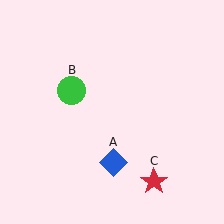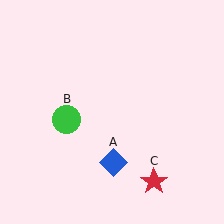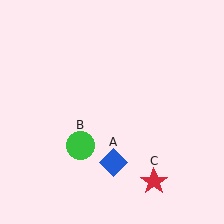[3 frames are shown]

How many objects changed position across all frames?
1 object changed position: green circle (object B).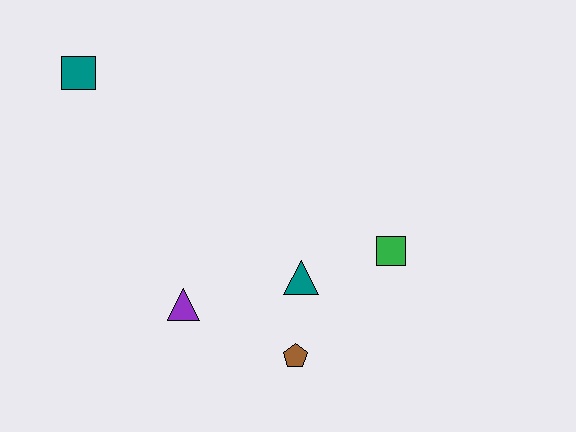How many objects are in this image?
There are 5 objects.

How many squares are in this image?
There are 2 squares.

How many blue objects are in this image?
There are no blue objects.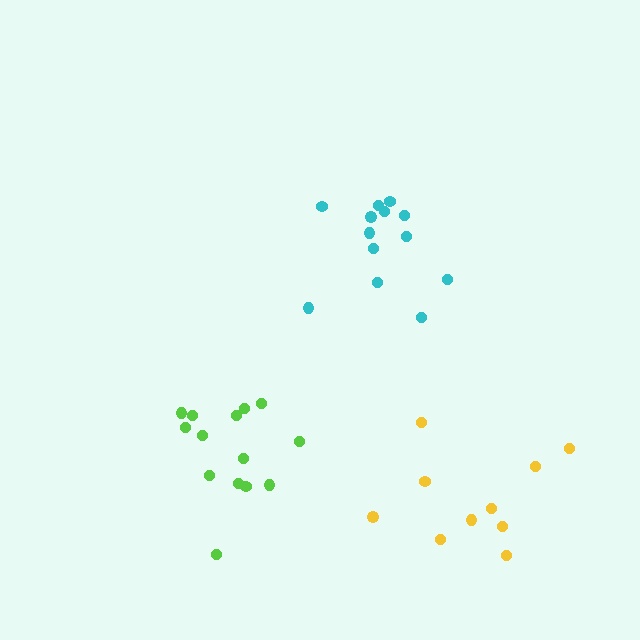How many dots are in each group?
Group 1: 10 dots, Group 2: 13 dots, Group 3: 14 dots (37 total).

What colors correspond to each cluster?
The clusters are colored: yellow, cyan, lime.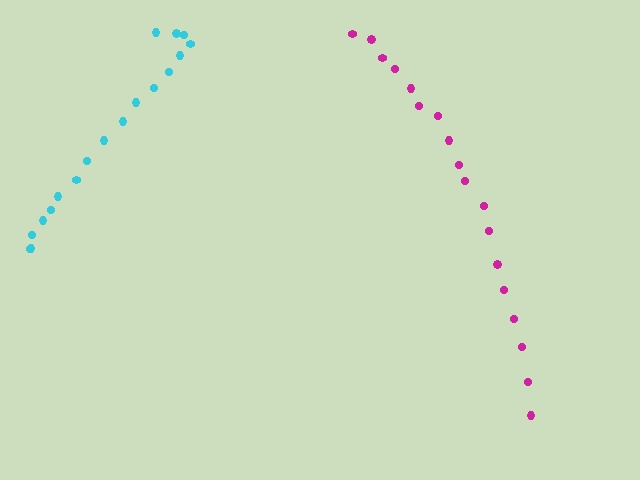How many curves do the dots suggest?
There are 2 distinct paths.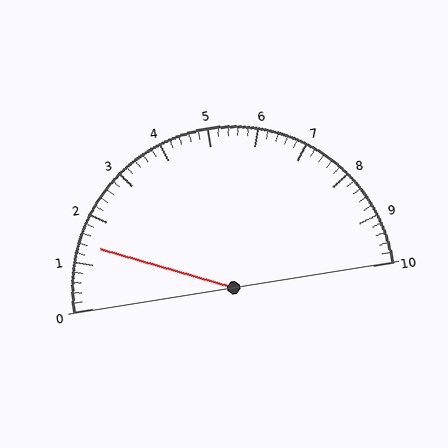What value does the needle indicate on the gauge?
The needle indicates approximately 1.4.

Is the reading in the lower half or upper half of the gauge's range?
The reading is in the lower half of the range (0 to 10).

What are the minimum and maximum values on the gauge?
The gauge ranges from 0 to 10.